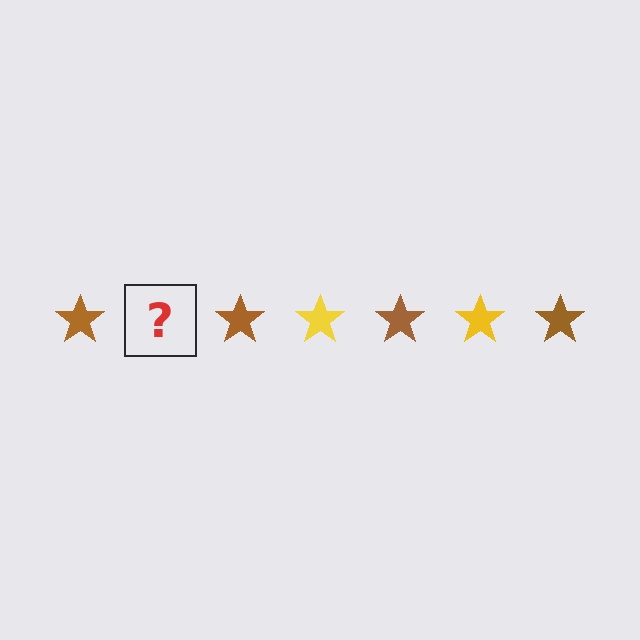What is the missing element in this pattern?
The missing element is a yellow star.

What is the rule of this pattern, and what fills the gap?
The rule is that the pattern cycles through brown, yellow stars. The gap should be filled with a yellow star.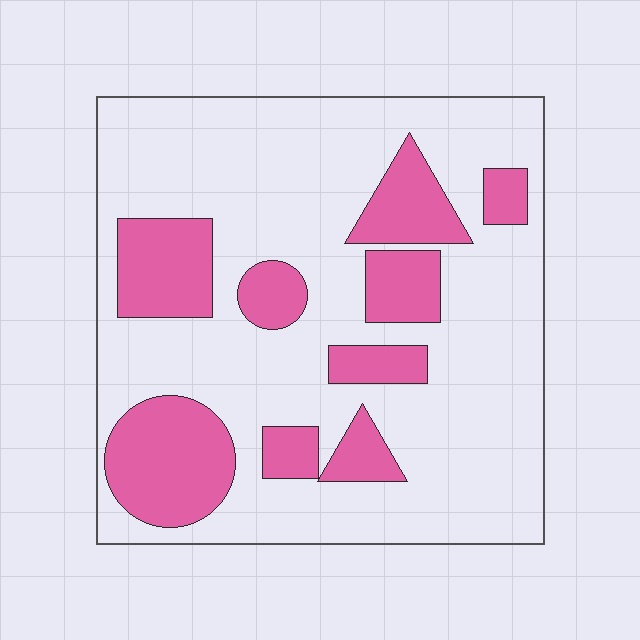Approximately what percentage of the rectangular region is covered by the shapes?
Approximately 25%.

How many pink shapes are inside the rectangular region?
9.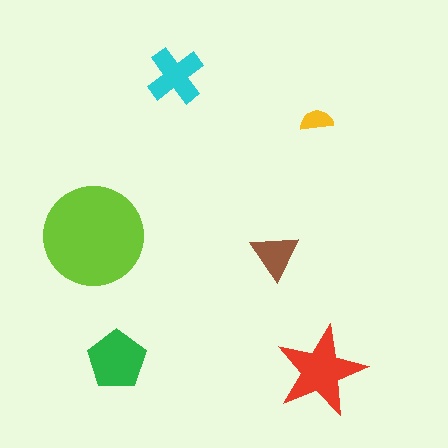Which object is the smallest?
The yellow semicircle.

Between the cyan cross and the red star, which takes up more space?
The red star.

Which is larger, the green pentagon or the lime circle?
The lime circle.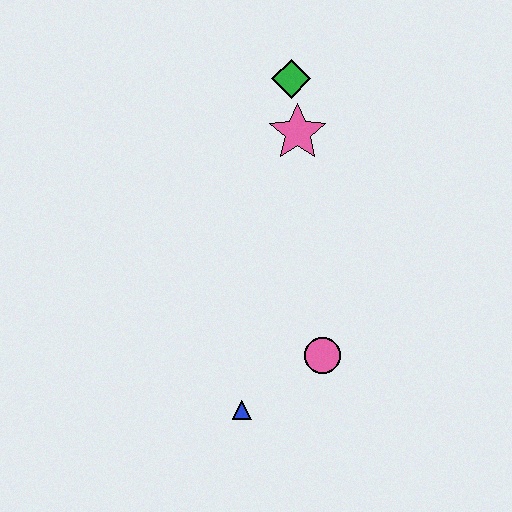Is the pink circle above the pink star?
No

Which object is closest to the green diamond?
The pink star is closest to the green diamond.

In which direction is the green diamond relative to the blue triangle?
The green diamond is above the blue triangle.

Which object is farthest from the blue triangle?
The green diamond is farthest from the blue triangle.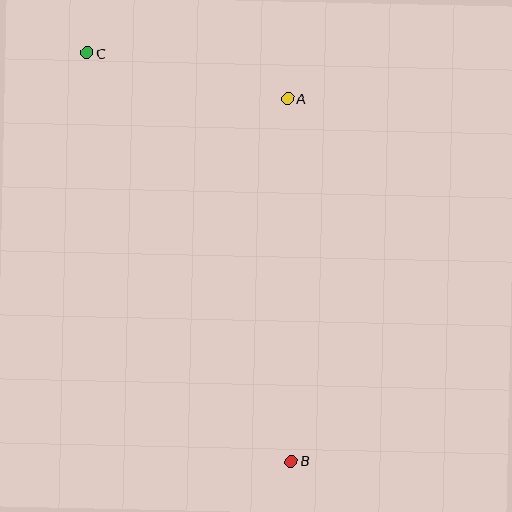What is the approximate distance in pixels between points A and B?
The distance between A and B is approximately 363 pixels.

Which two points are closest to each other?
Points A and C are closest to each other.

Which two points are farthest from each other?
Points B and C are farthest from each other.